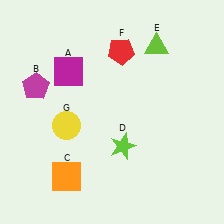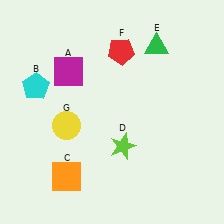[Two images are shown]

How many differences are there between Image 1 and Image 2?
There are 2 differences between the two images.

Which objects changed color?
B changed from magenta to cyan. E changed from lime to green.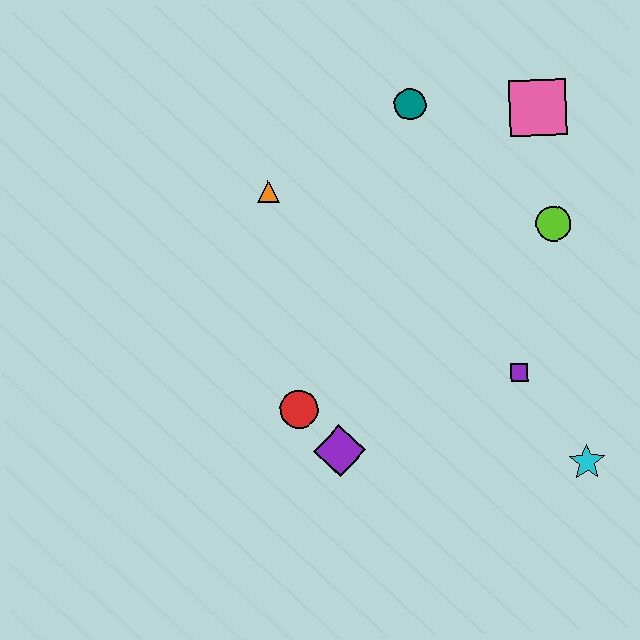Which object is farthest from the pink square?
The purple diamond is farthest from the pink square.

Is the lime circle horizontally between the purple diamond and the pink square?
No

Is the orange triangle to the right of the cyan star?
No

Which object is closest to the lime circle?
The pink square is closest to the lime circle.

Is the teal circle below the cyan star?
No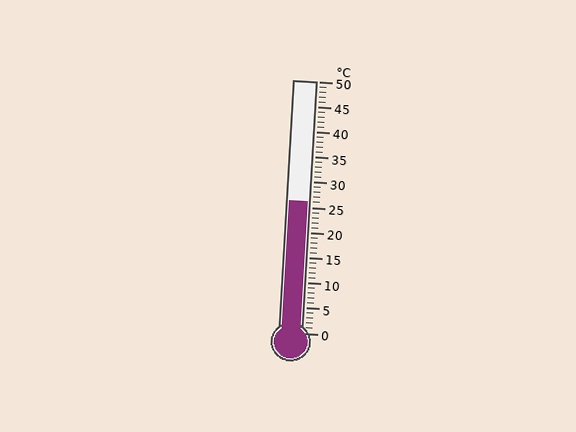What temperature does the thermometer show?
The thermometer shows approximately 26°C.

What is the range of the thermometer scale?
The thermometer scale ranges from 0°C to 50°C.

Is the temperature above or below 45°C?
The temperature is below 45°C.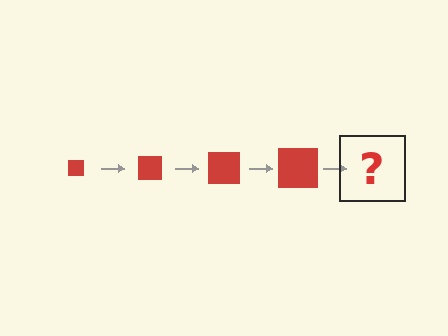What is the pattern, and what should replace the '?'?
The pattern is that the square gets progressively larger each step. The '?' should be a red square, larger than the previous one.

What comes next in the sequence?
The next element should be a red square, larger than the previous one.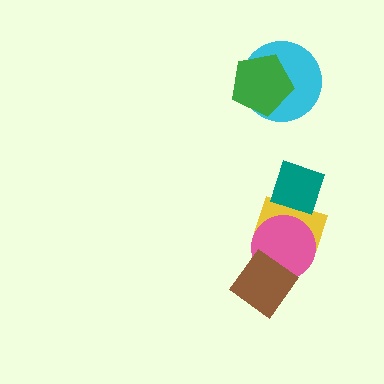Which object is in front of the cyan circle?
The green pentagon is in front of the cyan circle.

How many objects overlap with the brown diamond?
1 object overlaps with the brown diamond.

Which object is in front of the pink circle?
The brown diamond is in front of the pink circle.